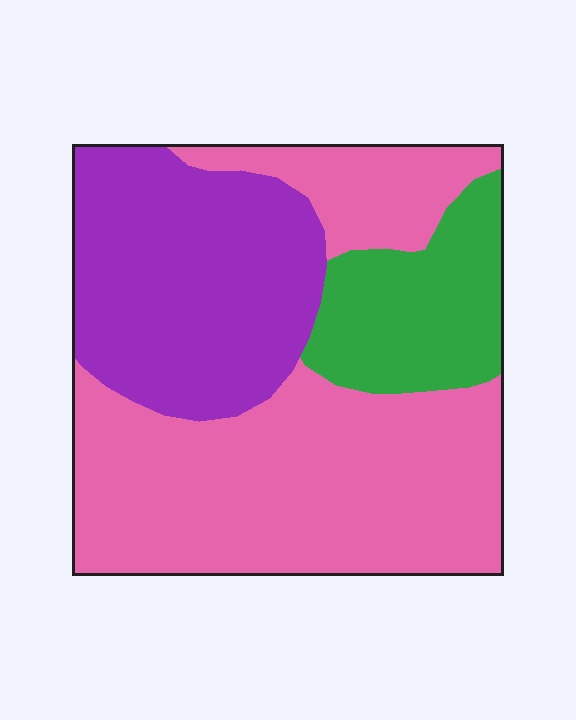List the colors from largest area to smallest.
From largest to smallest: pink, purple, green.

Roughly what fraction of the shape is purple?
Purple covers 31% of the shape.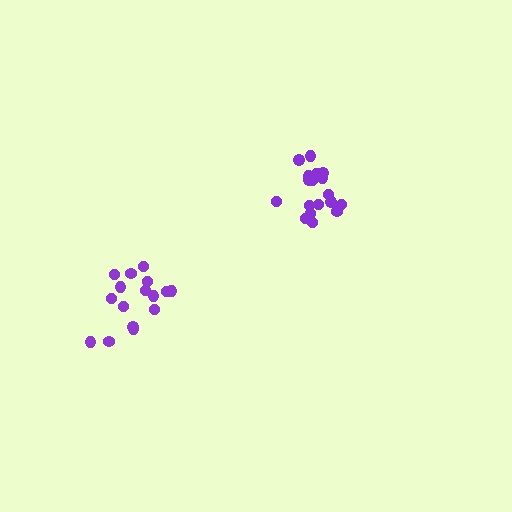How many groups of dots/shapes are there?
There are 2 groups.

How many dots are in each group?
Group 1: 18 dots, Group 2: 16 dots (34 total).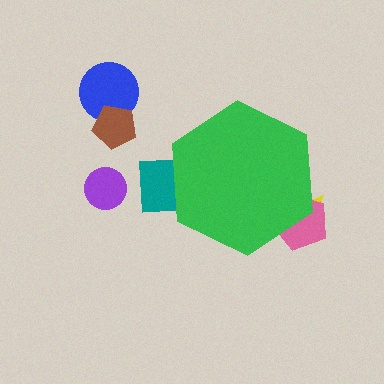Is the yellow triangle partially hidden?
Yes, the yellow triangle is partially hidden behind the green hexagon.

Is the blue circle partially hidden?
No, the blue circle is fully visible.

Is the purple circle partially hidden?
No, the purple circle is fully visible.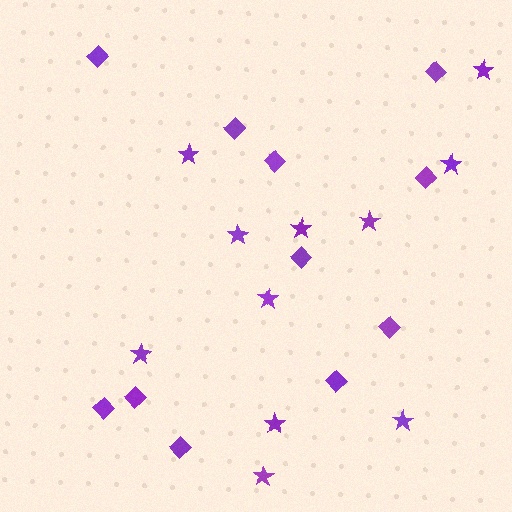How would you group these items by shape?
There are 2 groups: one group of diamonds (11) and one group of stars (11).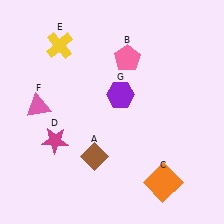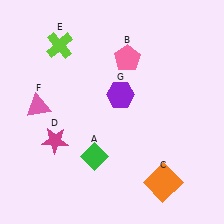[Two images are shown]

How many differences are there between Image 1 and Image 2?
There are 2 differences between the two images.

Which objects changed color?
A changed from brown to green. E changed from yellow to lime.